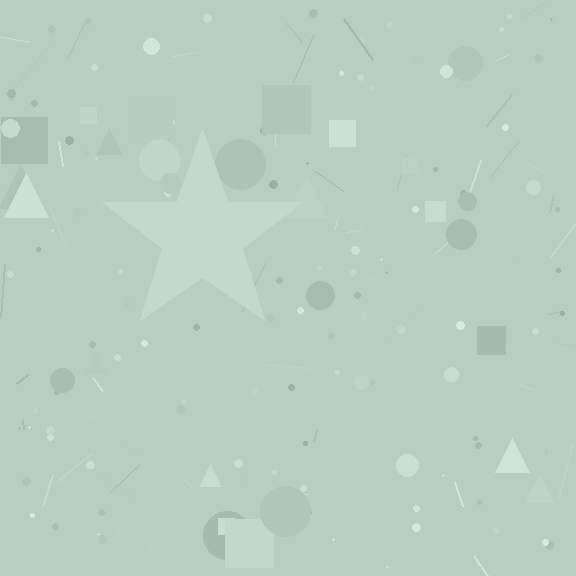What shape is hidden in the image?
A star is hidden in the image.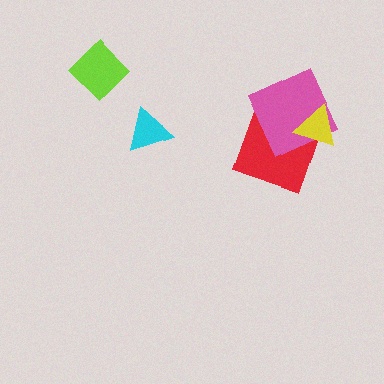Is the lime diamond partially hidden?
No, no other shape covers it.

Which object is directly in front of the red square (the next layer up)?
The pink square is directly in front of the red square.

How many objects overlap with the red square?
2 objects overlap with the red square.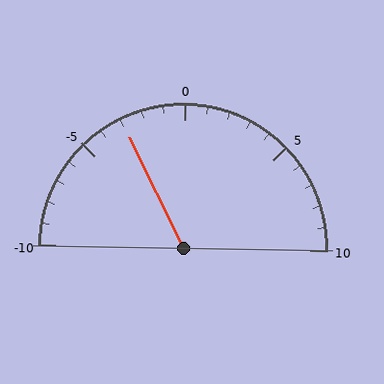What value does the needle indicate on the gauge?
The needle indicates approximately -3.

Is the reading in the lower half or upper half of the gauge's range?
The reading is in the lower half of the range (-10 to 10).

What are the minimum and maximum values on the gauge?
The gauge ranges from -10 to 10.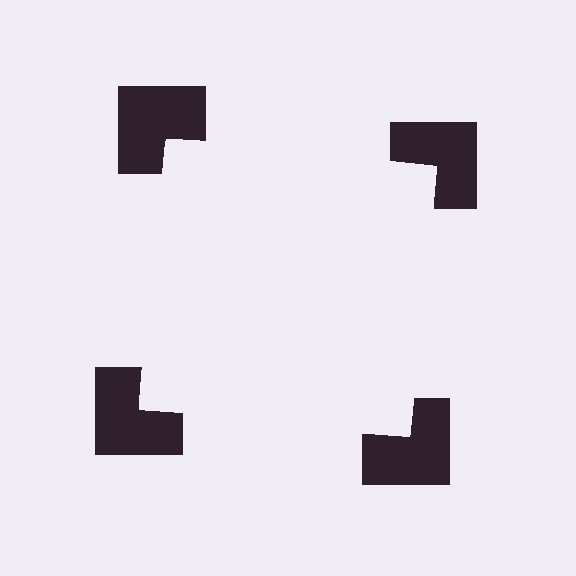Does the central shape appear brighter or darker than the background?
It typically appears slightly brighter than the background, even though no actual brightness change is drawn.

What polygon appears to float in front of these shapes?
An illusory square — its edges are inferred from the aligned wedge cuts in the notched squares, not physically drawn.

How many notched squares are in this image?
There are 4 — one at each vertex of the illusory square.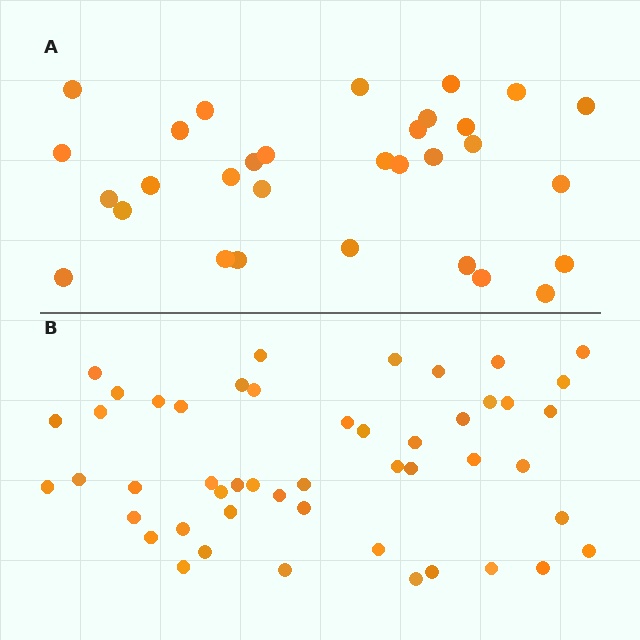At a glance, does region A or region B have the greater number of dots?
Region B (the bottom region) has more dots.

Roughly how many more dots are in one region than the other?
Region B has approximately 20 more dots than region A.